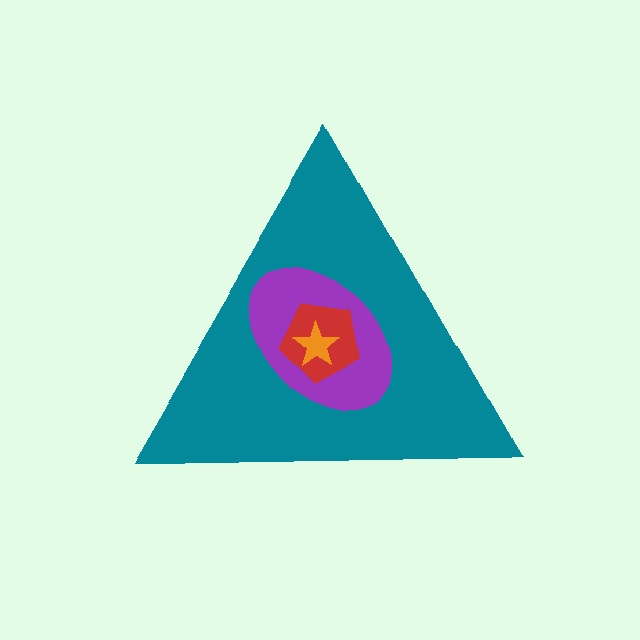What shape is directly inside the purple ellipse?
The red pentagon.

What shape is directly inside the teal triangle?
The purple ellipse.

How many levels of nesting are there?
4.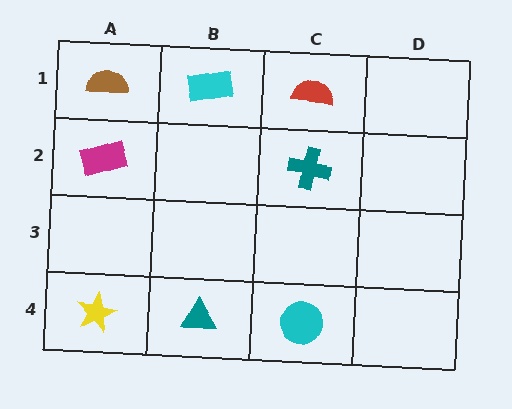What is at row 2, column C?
A teal cross.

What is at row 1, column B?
A cyan rectangle.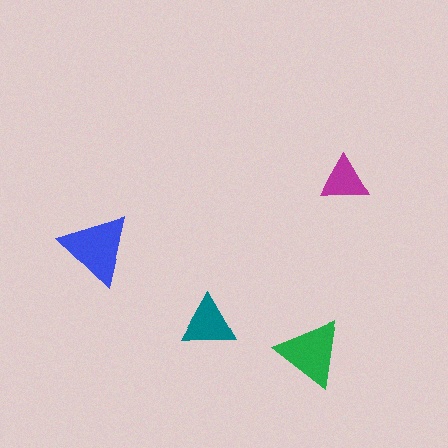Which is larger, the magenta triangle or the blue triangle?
The blue one.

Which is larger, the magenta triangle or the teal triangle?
The teal one.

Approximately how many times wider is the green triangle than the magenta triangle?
About 1.5 times wider.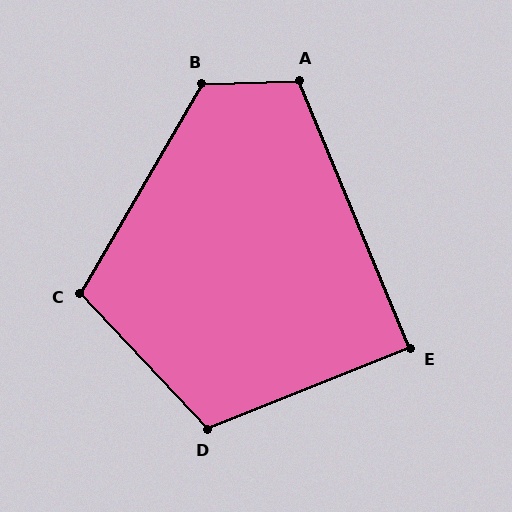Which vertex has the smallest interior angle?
E, at approximately 89 degrees.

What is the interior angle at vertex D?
Approximately 111 degrees (obtuse).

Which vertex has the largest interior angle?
B, at approximately 122 degrees.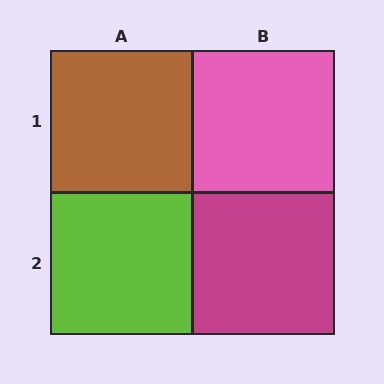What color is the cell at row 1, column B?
Pink.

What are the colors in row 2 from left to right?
Lime, magenta.